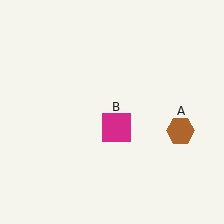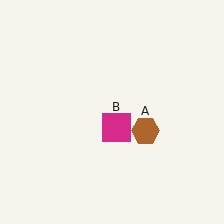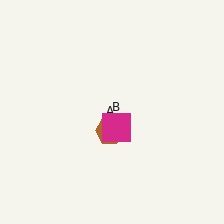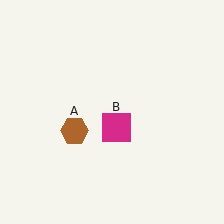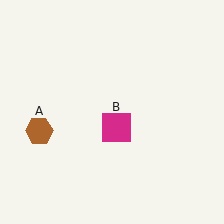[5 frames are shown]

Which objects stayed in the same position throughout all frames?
Magenta square (object B) remained stationary.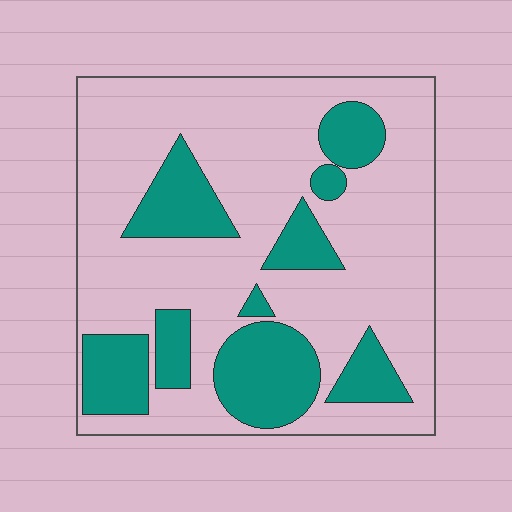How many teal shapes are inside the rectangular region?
9.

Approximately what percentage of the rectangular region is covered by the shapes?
Approximately 30%.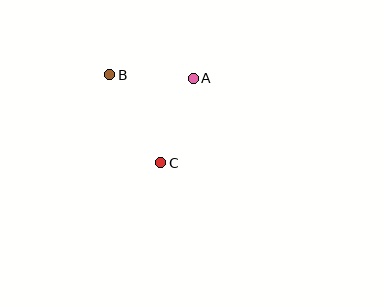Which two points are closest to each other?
Points A and B are closest to each other.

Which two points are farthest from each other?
Points B and C are farthest from each other.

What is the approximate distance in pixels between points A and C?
The distance between A and C is approximately 91 pixels.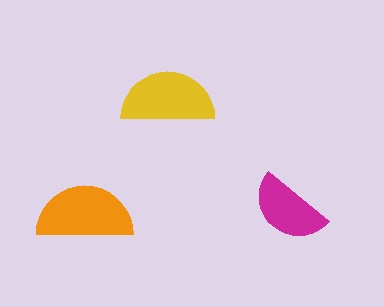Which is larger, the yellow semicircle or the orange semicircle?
The orange one.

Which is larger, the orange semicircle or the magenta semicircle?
The orange one.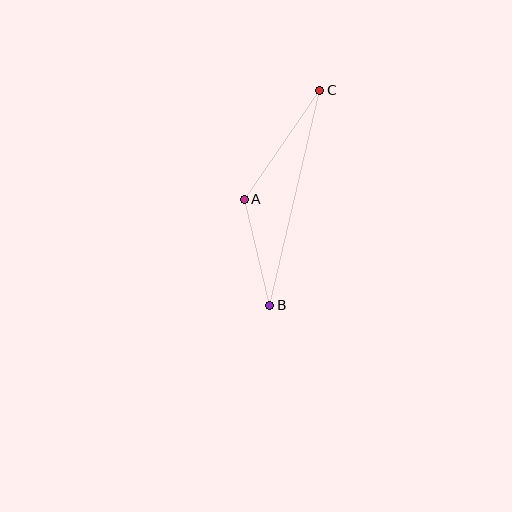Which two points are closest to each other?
Points A and B are closest to each other.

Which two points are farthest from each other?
Points B and C are farthest from each other.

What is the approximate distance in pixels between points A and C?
The distance between A and C is approximately 133 pixels.